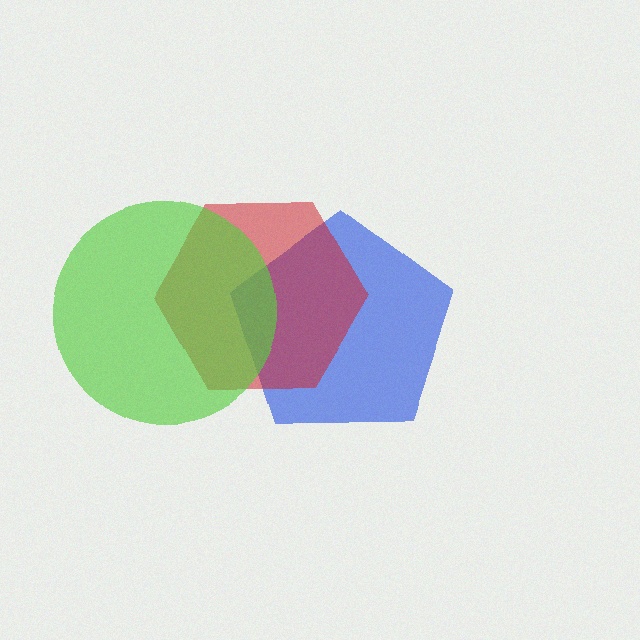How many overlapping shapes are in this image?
There are 3 overlapping shapes in the image.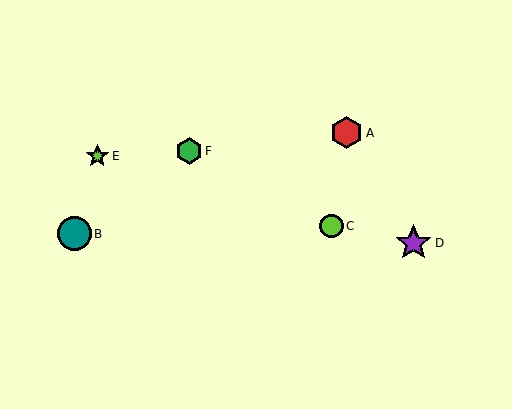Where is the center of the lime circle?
The center of the lime circle is at (332, 226).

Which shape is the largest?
The purple star (labeled D) is the largest.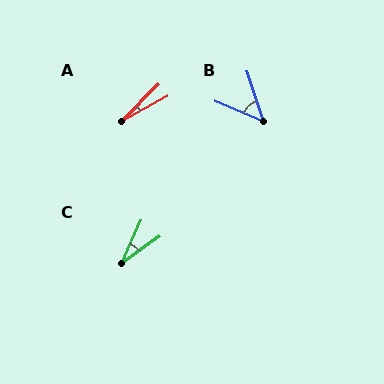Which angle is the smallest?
A, at approximately 16 degrees.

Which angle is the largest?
B, at approximately 50 degrees.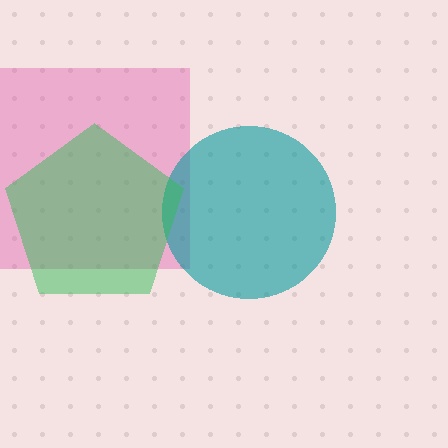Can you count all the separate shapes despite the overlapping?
Yes, there are 3 separate shapes.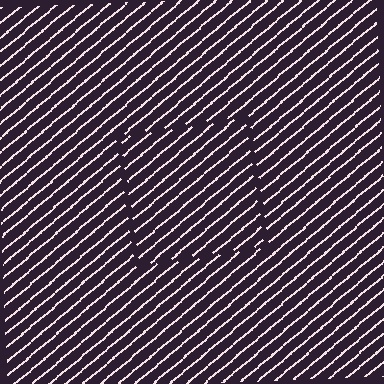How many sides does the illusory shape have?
4 sides — the line-ends trace a square.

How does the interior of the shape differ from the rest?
The interior of the shape contains the same grating, shifted by half a period — the contour is defined by the phase discontinuity where line-ends from the inner and outer gratings abut.